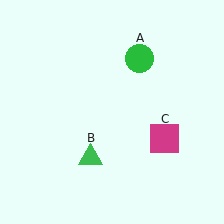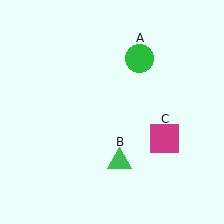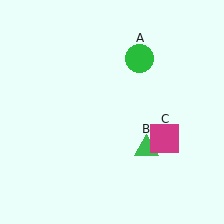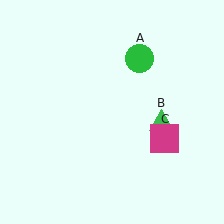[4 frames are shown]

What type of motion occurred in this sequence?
The green triangle (object B) rotated counterclockwise around the center of the scene.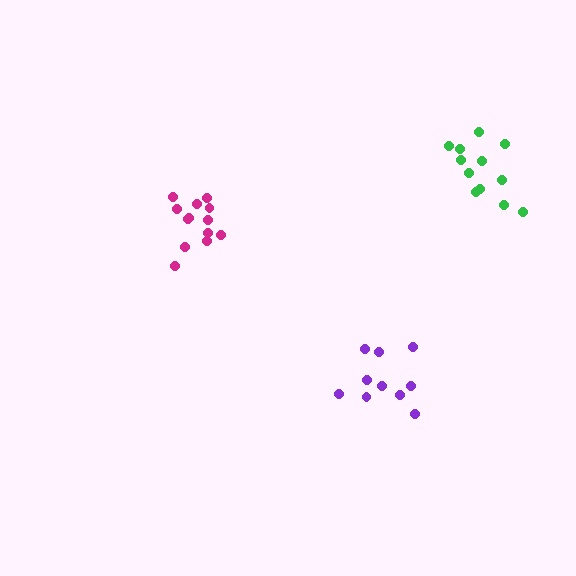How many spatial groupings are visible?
There are 3 spatial groupings.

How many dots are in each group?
Group 1: 10 dots, Group 2: 12 dots, Group 3: 13 dots (35 total).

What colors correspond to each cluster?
The clusters are colored: purple, green, magenta.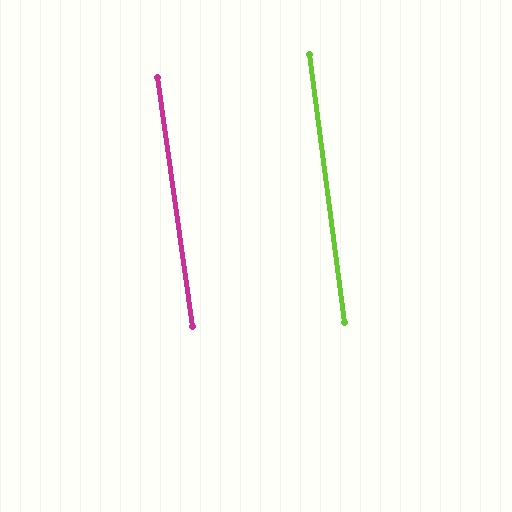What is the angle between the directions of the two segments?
Approximately 0 degrees.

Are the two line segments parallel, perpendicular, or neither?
Parallel — their directions differ by only 0.5°.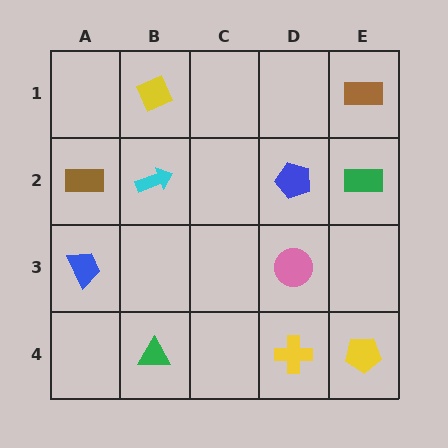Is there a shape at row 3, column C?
No, that cell is empty.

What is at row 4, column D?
A yellow cross.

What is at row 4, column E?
A yellow pentagon.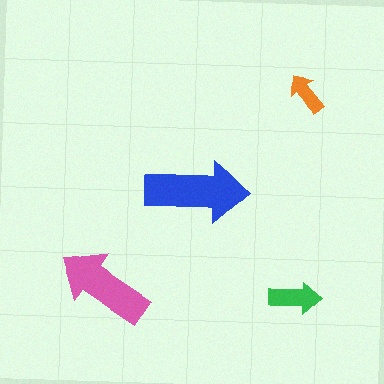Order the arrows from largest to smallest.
the blue one, the pink one, the green one, the orange one.